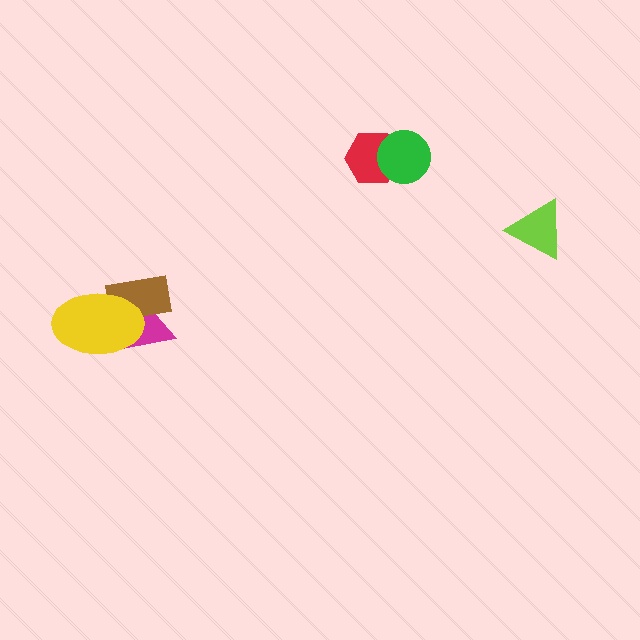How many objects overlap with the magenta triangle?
2 objects overlap with the magenta triangle.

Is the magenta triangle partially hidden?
Yes, it is partially covered by another shape.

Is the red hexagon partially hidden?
Yes, it is partially covered by another shape.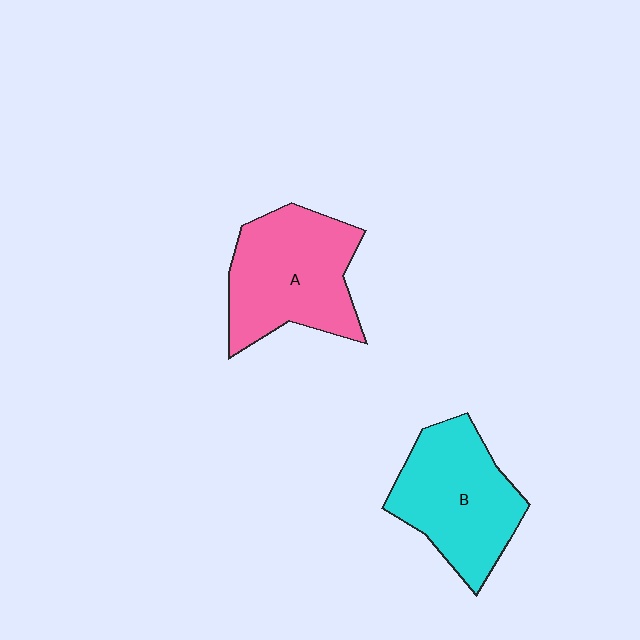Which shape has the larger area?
Shape A (pink).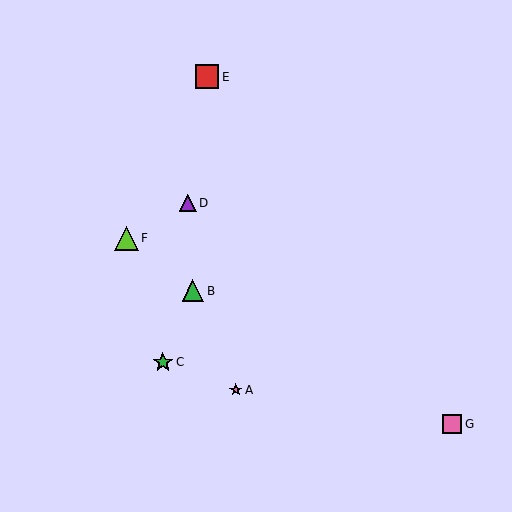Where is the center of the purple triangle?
The center of the purple triangle is at (188, 203).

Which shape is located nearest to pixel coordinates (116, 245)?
The lime triangle (labeled F) at (126, 238) is nearest to that location.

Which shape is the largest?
The lime triangle (labeled F) is the largest.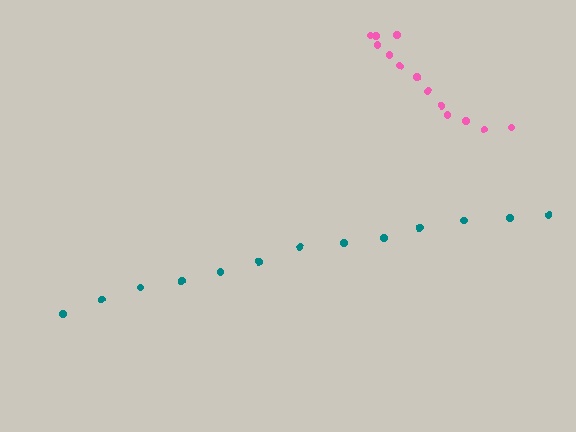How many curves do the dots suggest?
There are 2 distinct paths.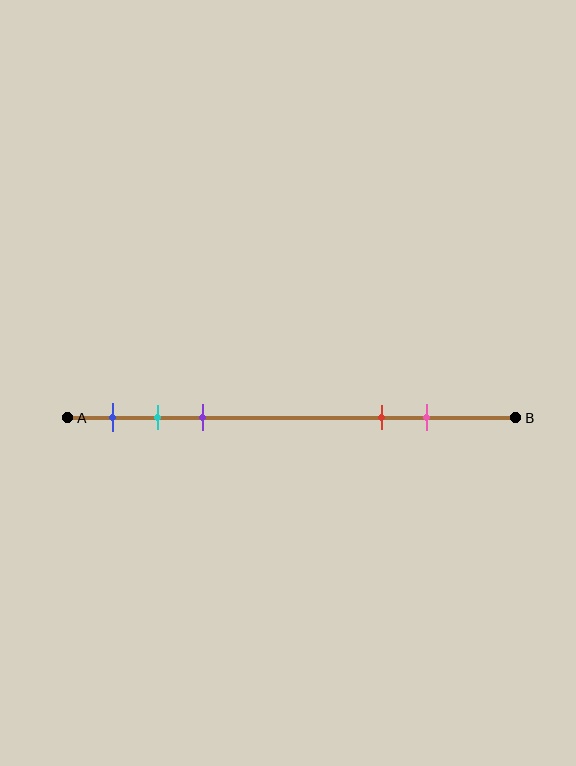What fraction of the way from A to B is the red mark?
The red mark is approximately 70% (0.7) of the way from A to B.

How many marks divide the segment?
There are 5 marks dividing the segment.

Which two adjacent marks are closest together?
The cyan and purple marks are the closest adjacent pair.